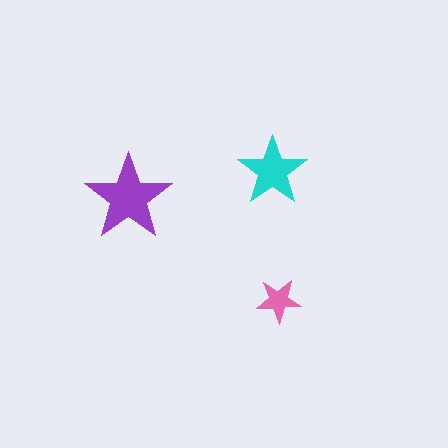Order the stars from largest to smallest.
the purple one, the cyan one, the pink one.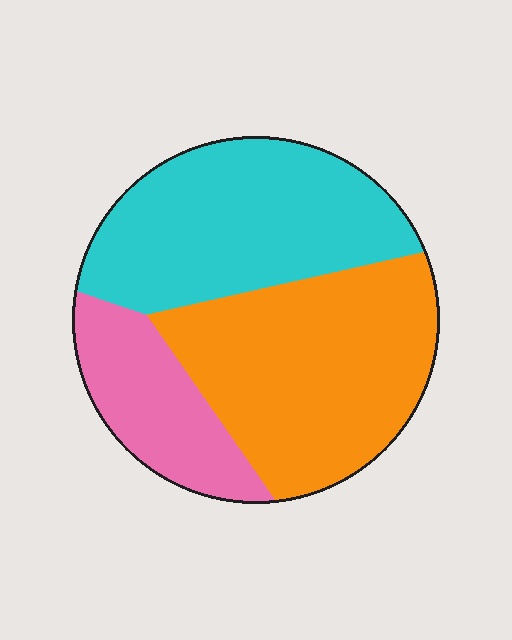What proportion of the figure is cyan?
Cyan takes up between a quarter and a half of the figure.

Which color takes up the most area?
Orange, at roughly 45%.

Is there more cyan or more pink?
Cyan.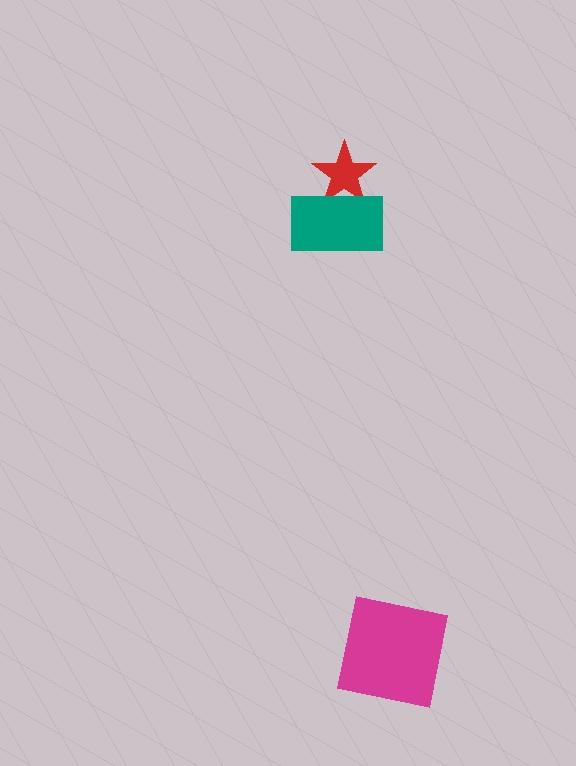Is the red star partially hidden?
Yes, it is partially covered by another shape.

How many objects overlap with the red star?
1 object overlaps with the red star.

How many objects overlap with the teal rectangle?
1 object overlaps with the teal rectangle.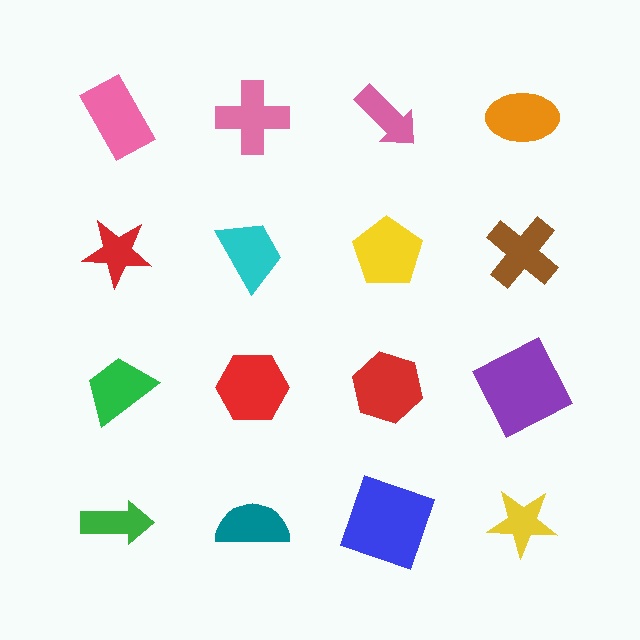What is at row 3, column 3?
A red hexagon.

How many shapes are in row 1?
4 shapes.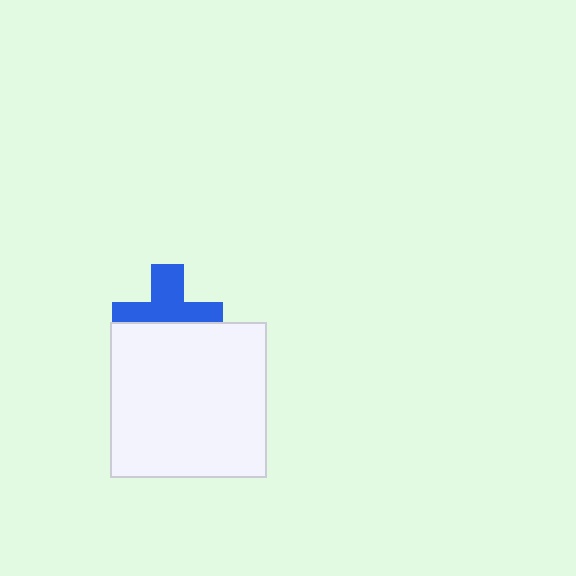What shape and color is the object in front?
The object in front is a white square.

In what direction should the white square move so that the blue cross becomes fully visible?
The white square should move down. That is the shortest direction to clear the overlap and leave the blue cross fully visible.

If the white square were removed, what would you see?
You would see the complete blue cross.